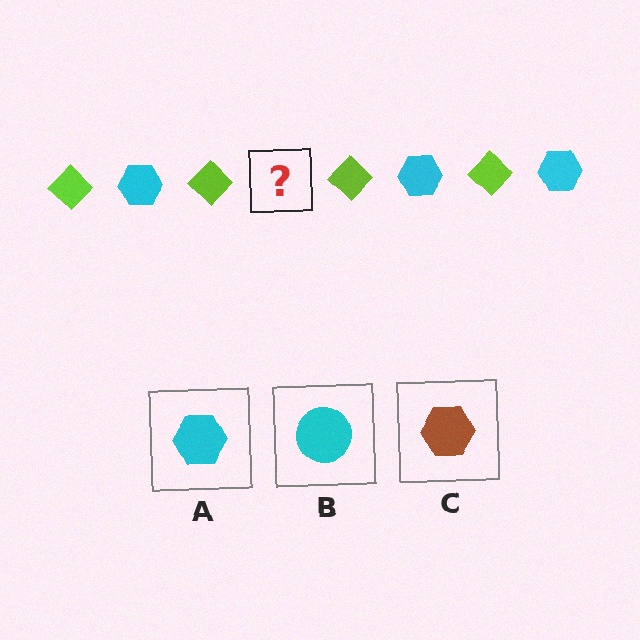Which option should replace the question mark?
Option A.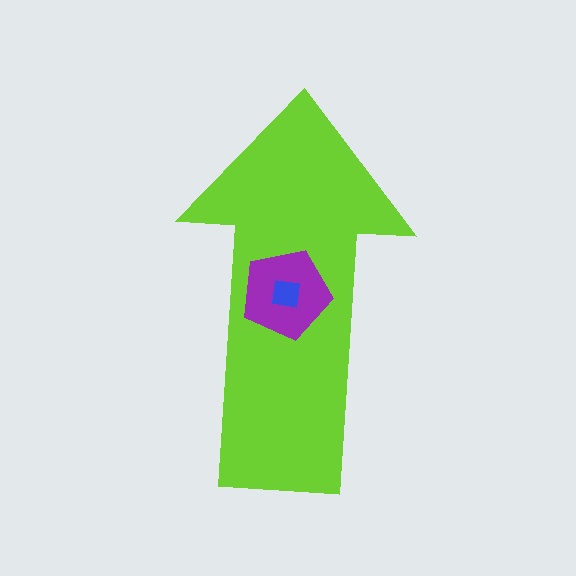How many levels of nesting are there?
3.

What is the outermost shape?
The lime arrow.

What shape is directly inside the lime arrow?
The purple pentagon.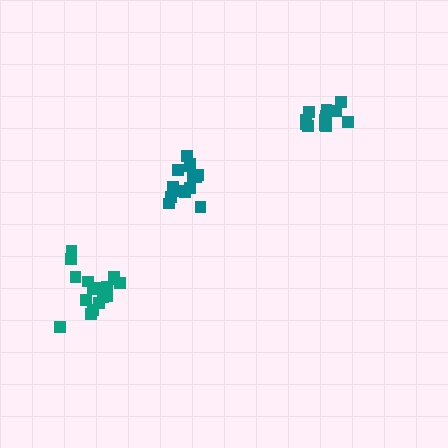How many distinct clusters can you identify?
There are 3 distinct clusters.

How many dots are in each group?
Group 1: 12 dots, Group 2: 14 dots, Group 3: 17 dots (43 total).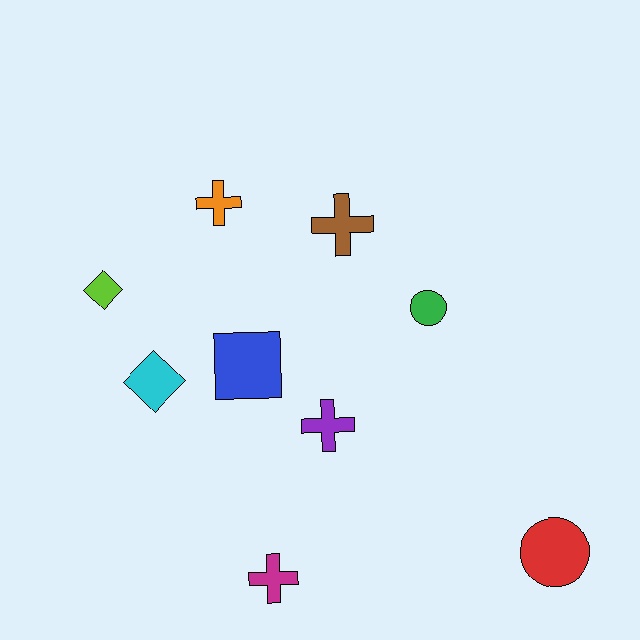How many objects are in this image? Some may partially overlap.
There are 9 objects.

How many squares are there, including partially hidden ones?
There is 1 square.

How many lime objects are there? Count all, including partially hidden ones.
There is 1 lime object.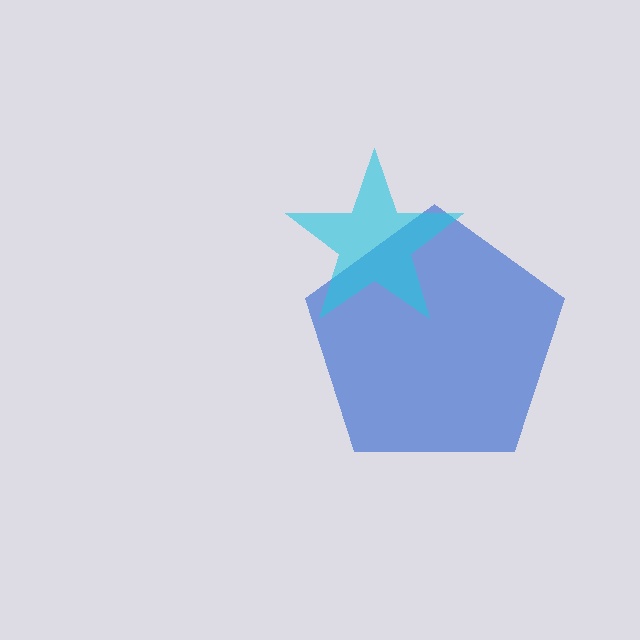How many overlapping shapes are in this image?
There are 2 overlapping shapes in the image.